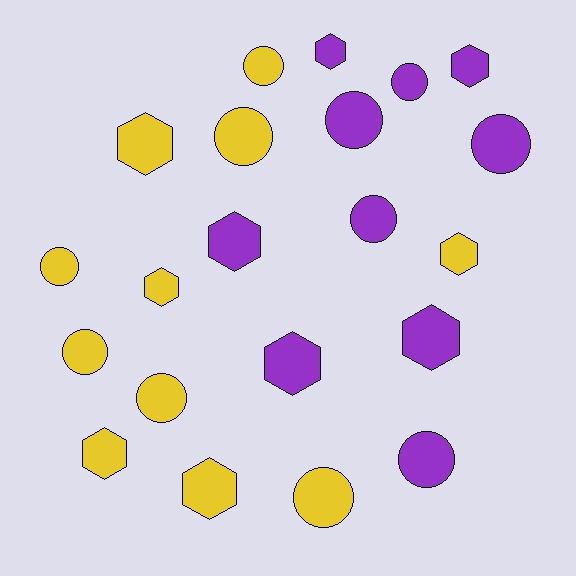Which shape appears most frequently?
Circle, with 11 objects.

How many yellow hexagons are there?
There are 5 yellow hexagons.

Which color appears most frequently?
Yellow, with 11 objects.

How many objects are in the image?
There are 21 objects.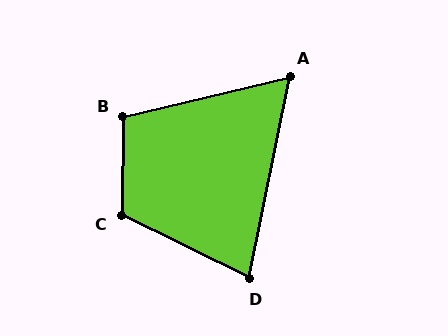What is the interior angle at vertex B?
Approximately 105 degrees (obtuse).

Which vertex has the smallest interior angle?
A, at approximately 65 degrees.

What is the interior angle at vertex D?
Approximately 75 degrees (acute).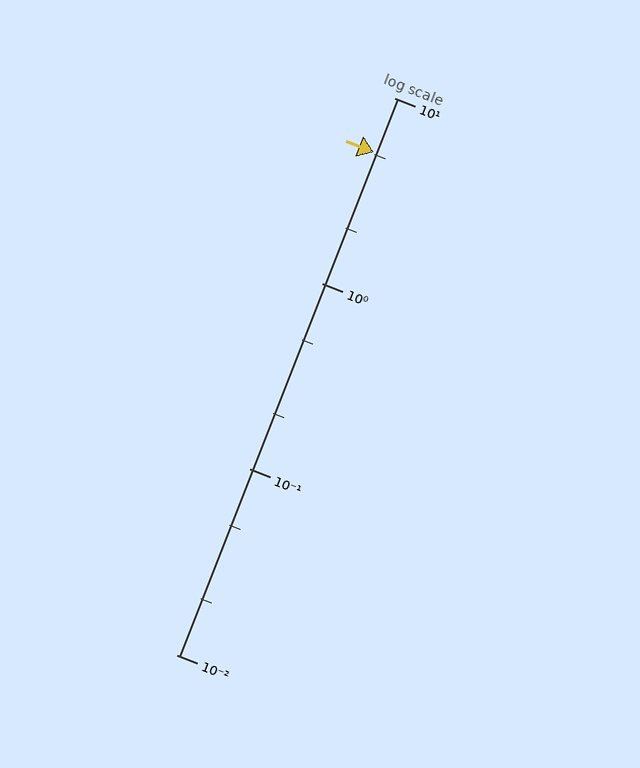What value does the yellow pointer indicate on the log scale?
The pointer indicates approximately 5.1.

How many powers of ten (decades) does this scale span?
The scale spans 3 decades, from 0.01 to 10.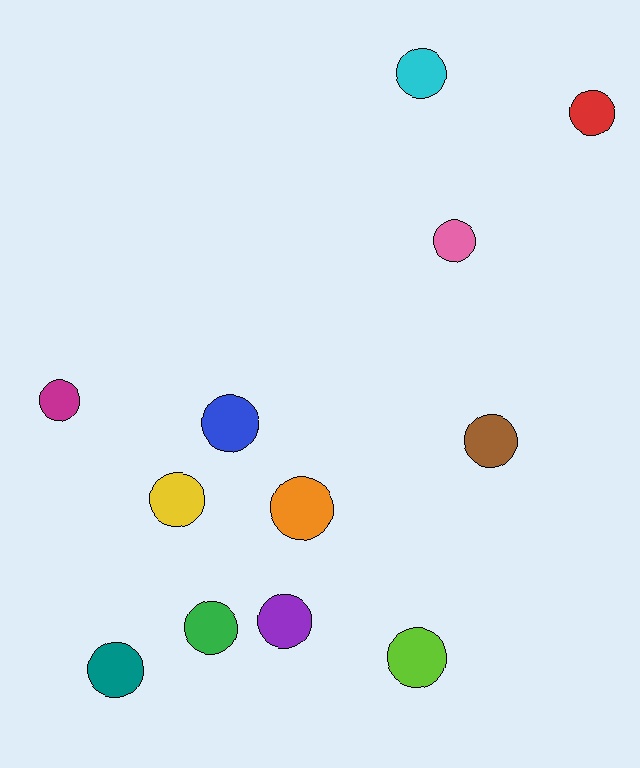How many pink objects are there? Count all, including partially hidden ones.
There is 1 pink object.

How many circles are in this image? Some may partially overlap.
There are 12 circles.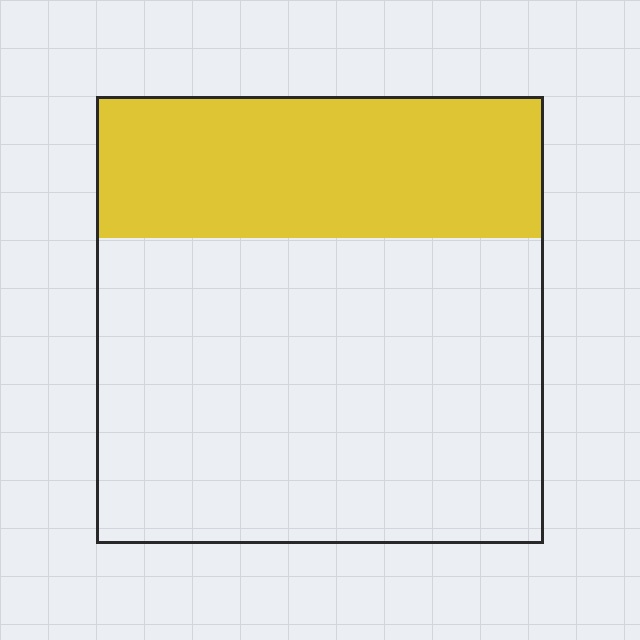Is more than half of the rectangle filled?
No.